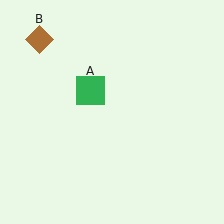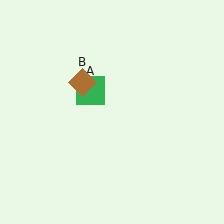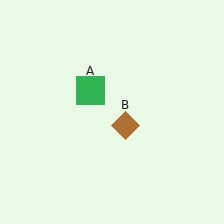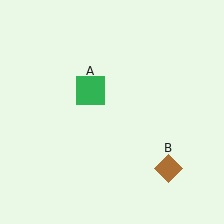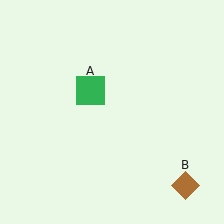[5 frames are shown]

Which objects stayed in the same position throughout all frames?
Green square (object A) remained stationary.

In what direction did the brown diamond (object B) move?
The brown diamond (object B) moved down and to the right.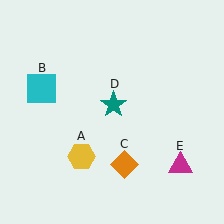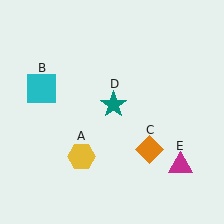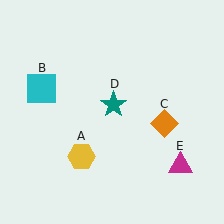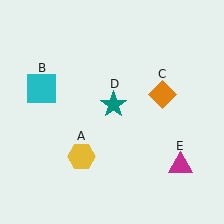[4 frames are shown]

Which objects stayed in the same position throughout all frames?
Yellow hexagon (object A) and cyan square (object B) and teal star (object D) and magenta triangle (object E) remained stationary.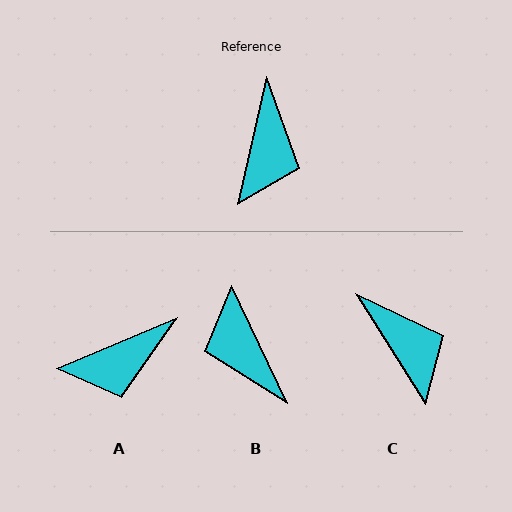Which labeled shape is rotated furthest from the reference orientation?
B, about 142 degrees away.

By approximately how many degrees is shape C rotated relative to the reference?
Approximately 45 degrees counter-clockwise.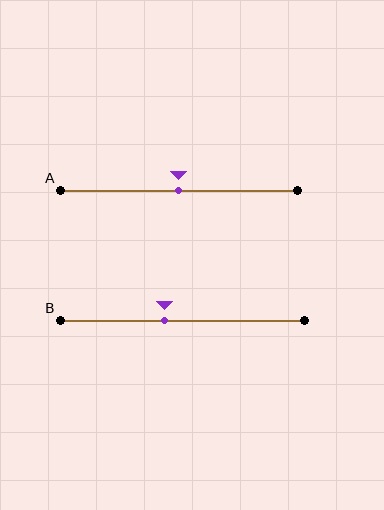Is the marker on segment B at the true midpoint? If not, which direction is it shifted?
No, the marker on segment B is shifted to the left by about 7% of the segment length.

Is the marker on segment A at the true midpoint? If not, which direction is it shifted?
Yes, the marker on segment A is at the true midpoint.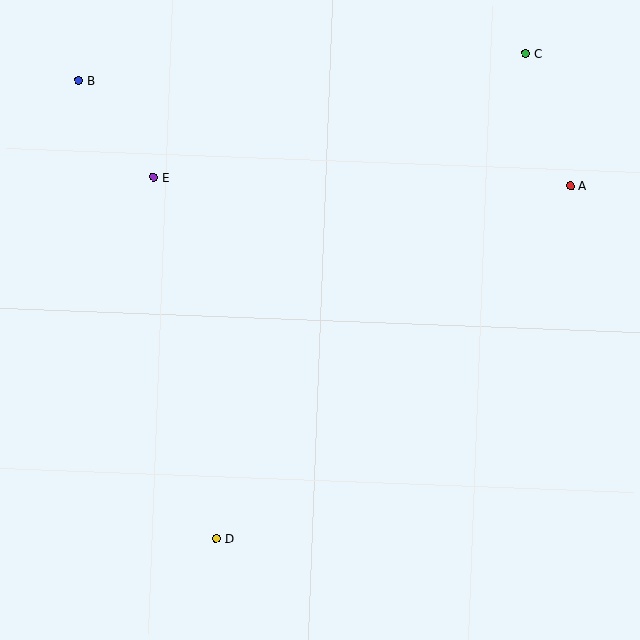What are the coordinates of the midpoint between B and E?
The midpoint between B and E is at (117, 129).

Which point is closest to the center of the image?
Point E at (154, 178) is closest to the center.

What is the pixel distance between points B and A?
The distance between B and A is 503 pixels.